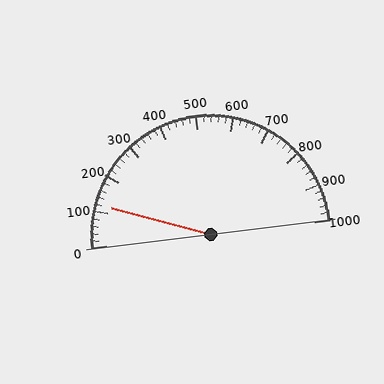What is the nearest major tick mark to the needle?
The nearest major tick mark is 100.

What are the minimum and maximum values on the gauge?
The gauge ranges from 0 to 1000.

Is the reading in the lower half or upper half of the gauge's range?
The reading is in the lower half of the range (0 to 1000).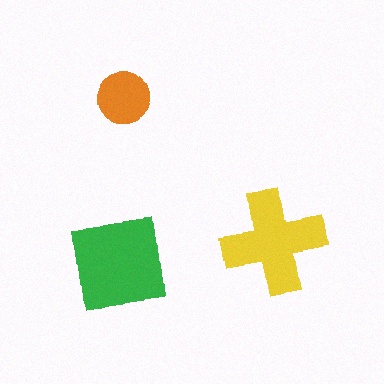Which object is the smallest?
The orange circle.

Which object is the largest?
The green square.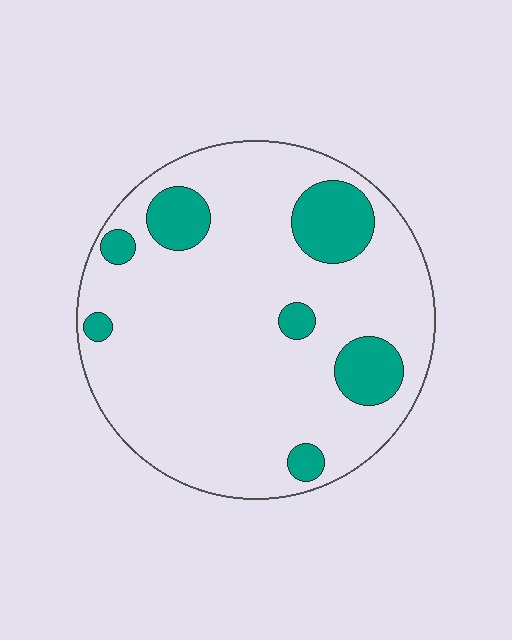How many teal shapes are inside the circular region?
7.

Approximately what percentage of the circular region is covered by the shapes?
Approximately 15%.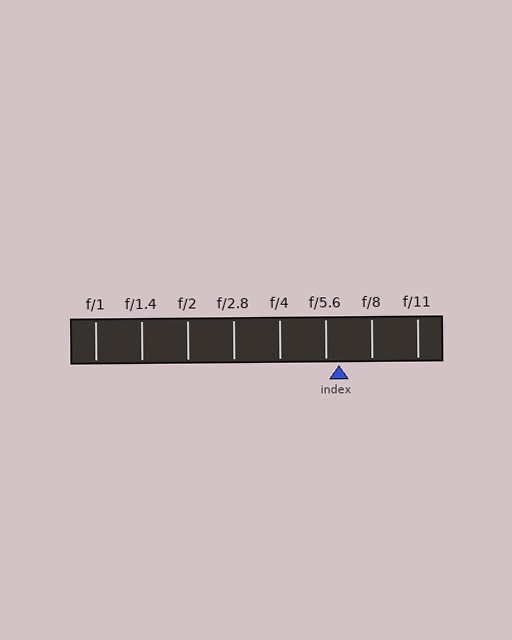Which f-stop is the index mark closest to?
The index mark is closest to f/5.6.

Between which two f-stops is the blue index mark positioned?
The index mark is between f/5.6 and f/8.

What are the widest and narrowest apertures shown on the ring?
The widest aperture shown is f/1 and the narrowest is f/11.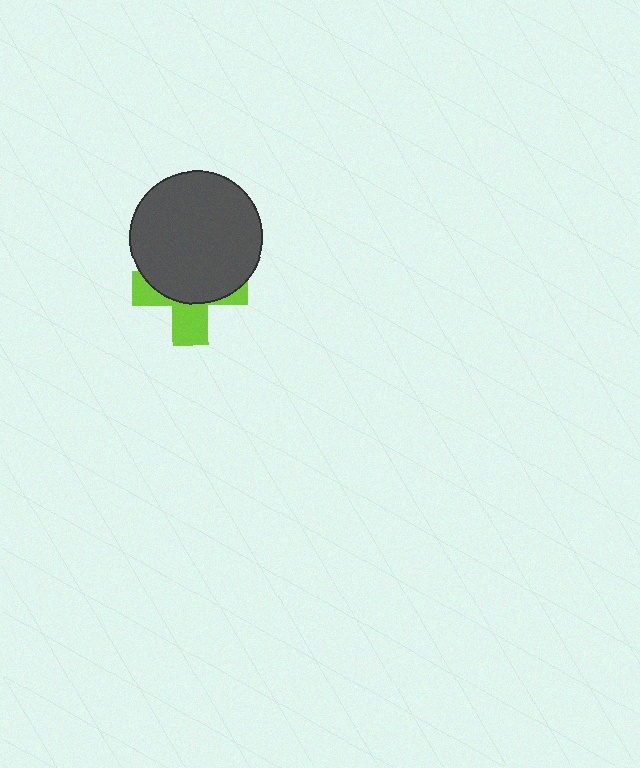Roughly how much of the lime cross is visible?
A small part of it is visible (roughly 39%).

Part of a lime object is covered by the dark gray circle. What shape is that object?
It is a cross.